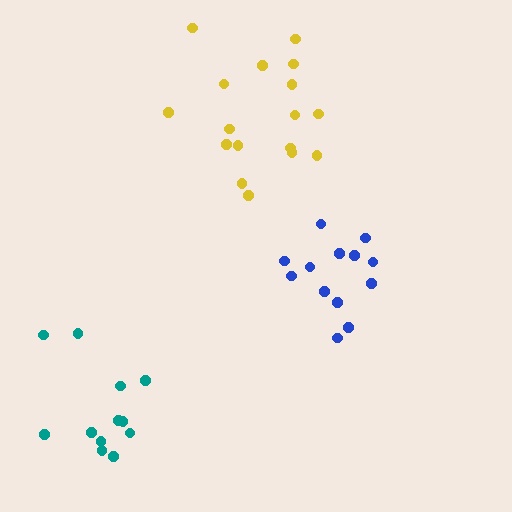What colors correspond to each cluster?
The clusters are colored: blue, teal, yellow.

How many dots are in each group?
Group 1: 13 dots, Group 2: 12 dots, Group 3: 17 dots (42 total).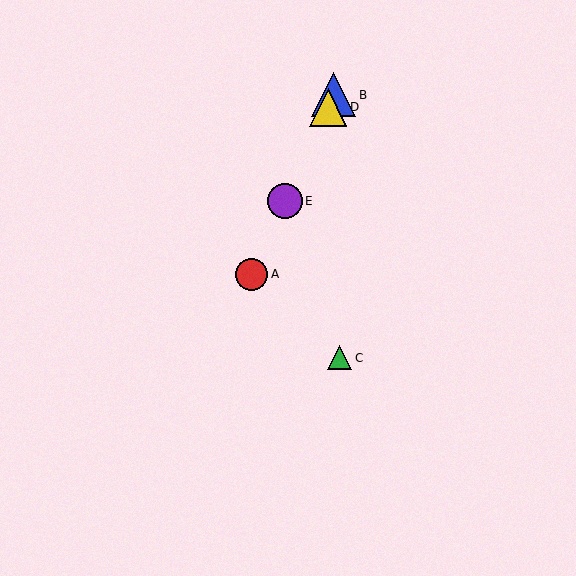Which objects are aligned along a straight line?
Objects A, B, D, E are aligned along a straight line.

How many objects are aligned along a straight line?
4 objects (A, B, D, E) are aligned along a straight line.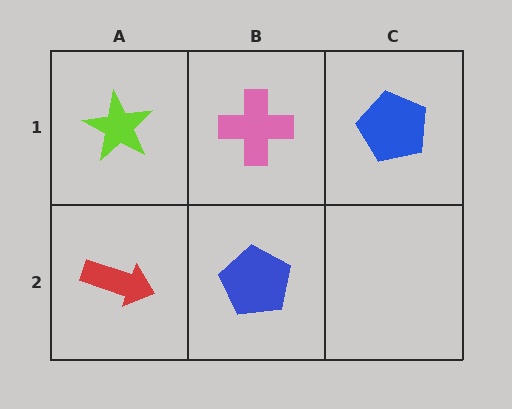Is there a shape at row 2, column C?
No, that cell is empty.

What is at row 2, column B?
A blue pentagon.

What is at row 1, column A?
A lime star.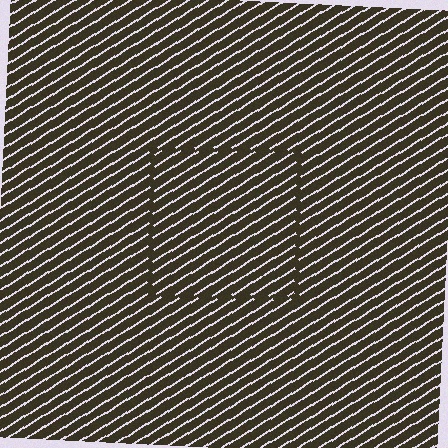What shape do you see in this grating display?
An illusory square. The interior of the shape contains the same grating, shifted by half a period — the contour is defined by the phase discontinuity where line-ends from the inner and outer gratings abut.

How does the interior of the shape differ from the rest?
The interior of the shape contains the same grating, shifted by half a period — the contour is defined by the phase discontinuity where line-ends from the inner and outer gratings abut.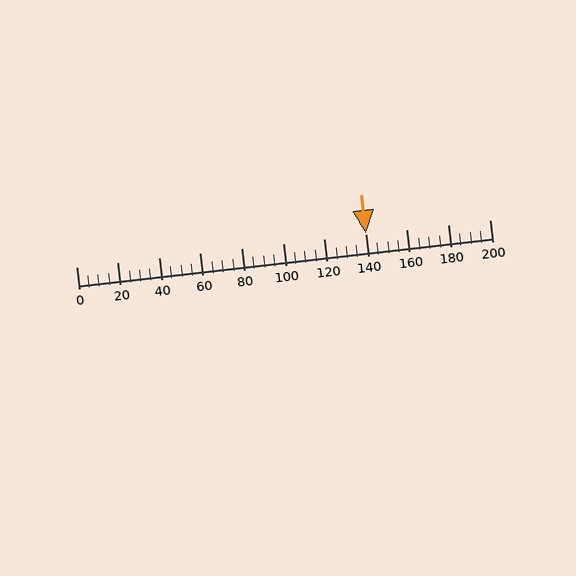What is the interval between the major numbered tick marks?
The major tick marks are spaced 20 units apart.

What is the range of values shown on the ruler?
The ruler shows values from 0 to 200.